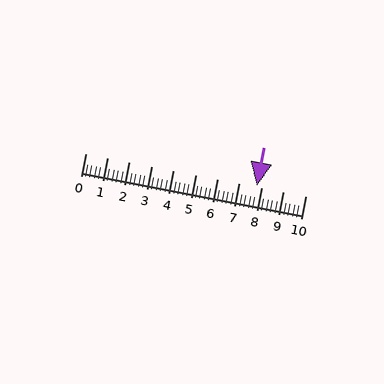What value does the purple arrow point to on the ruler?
The purple arrow points to approximately 7.8.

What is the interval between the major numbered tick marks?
The major tick marks are spaced 1 units apart.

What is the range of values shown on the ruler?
The ruler shows values from 0 to 10.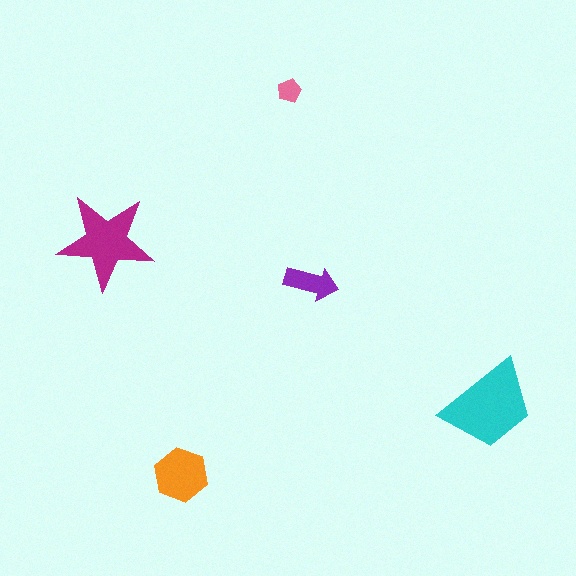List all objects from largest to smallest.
The cyan trapezoid, the magenta star, the orange hexagon, the purple arrow, the pink pentagon.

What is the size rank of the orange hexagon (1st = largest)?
3rd.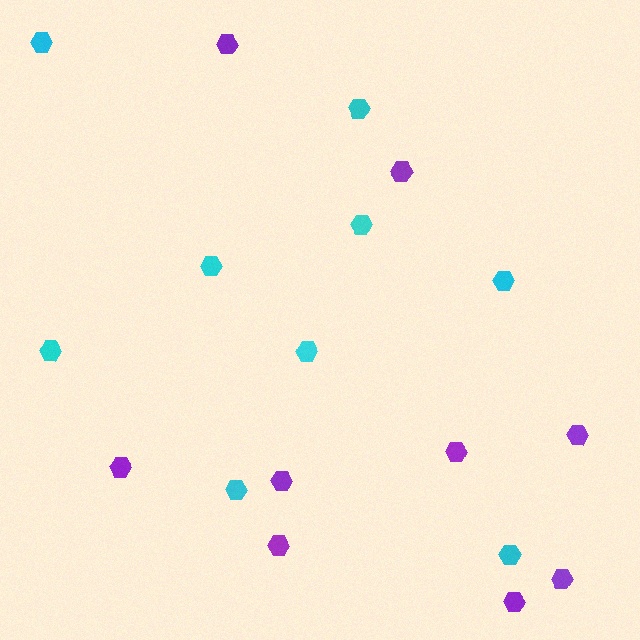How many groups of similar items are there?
There are 2 groups: one group of purple hexagons (9) and one group of cyan hexagons (9).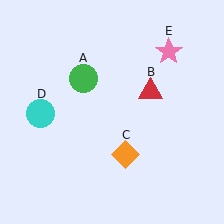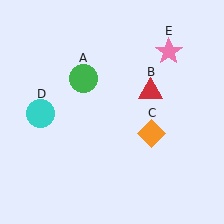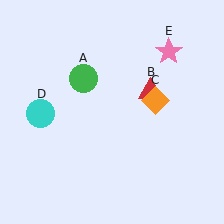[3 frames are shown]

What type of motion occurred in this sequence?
The orange diamond (object C) rotated counterclockwise around the center of the scene.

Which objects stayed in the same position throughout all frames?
Green circle (object A) and red triangle (object B) and cyan circle (object D) and pink star (object E) remained stationary.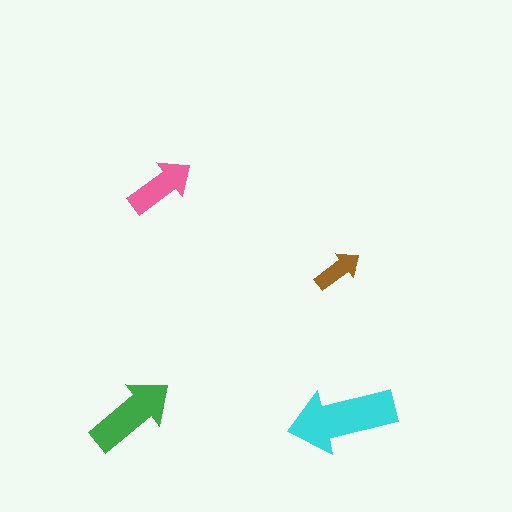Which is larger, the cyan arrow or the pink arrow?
The cyan one.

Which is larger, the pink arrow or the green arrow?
The green one.